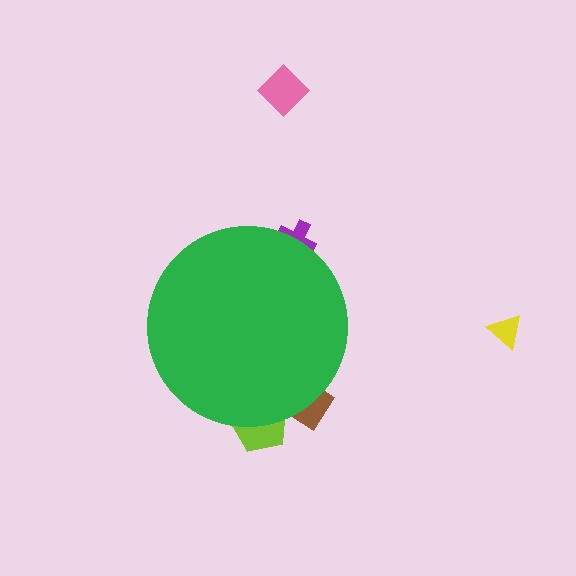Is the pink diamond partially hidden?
No, the pink diamond is fully visible.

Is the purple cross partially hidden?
Yes, the purple cross is partially hidden behind the green circle.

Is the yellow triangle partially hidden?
No, the yellow triangle is fully visible.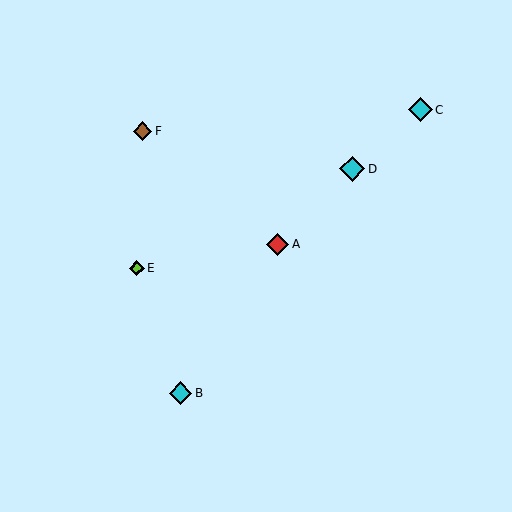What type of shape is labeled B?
Shape B is a cyan diamond.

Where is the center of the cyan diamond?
The center of the cyan diamond is at (420, 110).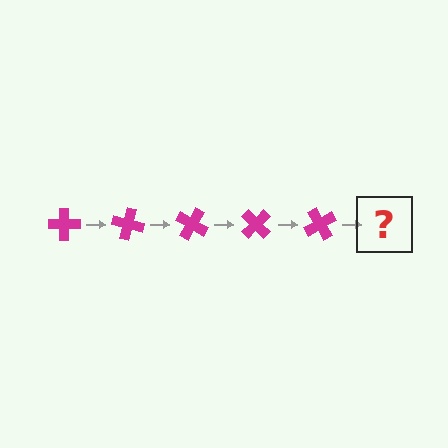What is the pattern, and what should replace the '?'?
The pattern is that the cross rotates 15 degrees each step. The '?' should be a magenta cross rotated 75 degrees.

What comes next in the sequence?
The next element should be a magenta cross rotated 75 degrees.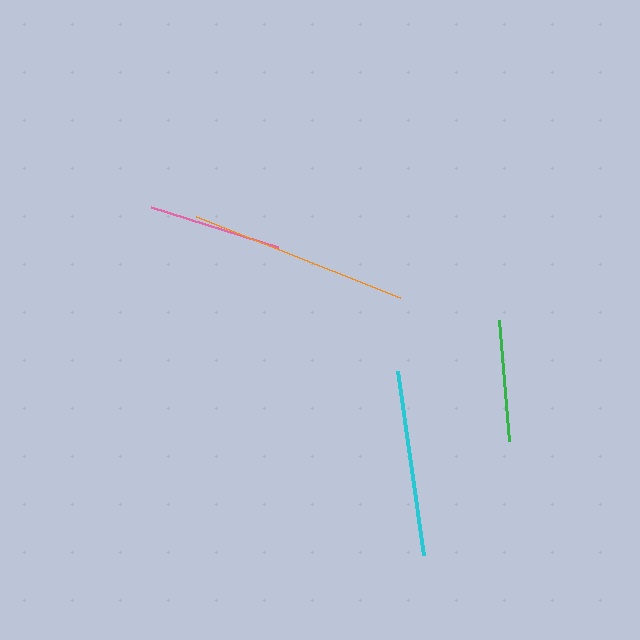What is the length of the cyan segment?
The cyan segment is approximately 186 pixels long.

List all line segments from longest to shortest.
From longest to shortest: orange, cyan, pink, green.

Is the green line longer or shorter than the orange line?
The orange line is longer than the green line.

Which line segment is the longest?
The orange line is the longest at approximately 220 pixels.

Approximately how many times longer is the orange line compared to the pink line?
The orange line is approximately 1.6 times the length of the pink line.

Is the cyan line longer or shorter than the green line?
The cyan line is longer than the green line.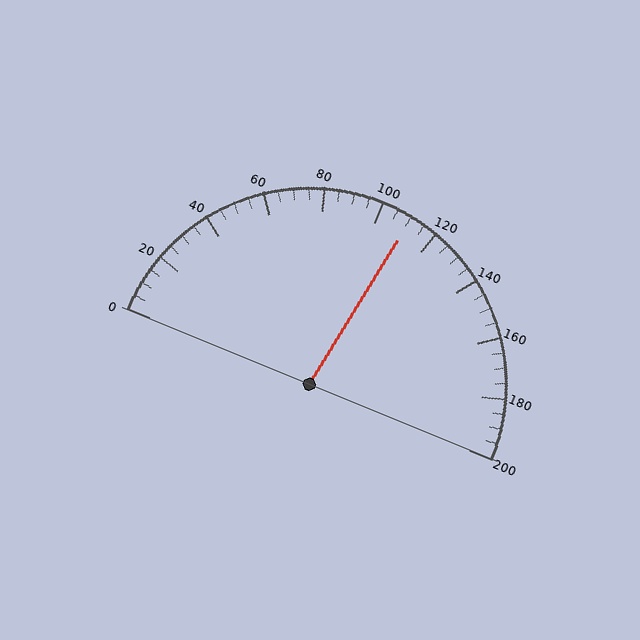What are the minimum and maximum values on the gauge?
The gauge ranges from 0 to 200.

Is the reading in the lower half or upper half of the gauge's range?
The reading is in the upper half of the range (0 to 200).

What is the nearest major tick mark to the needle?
The nearest major tick mark is 120.